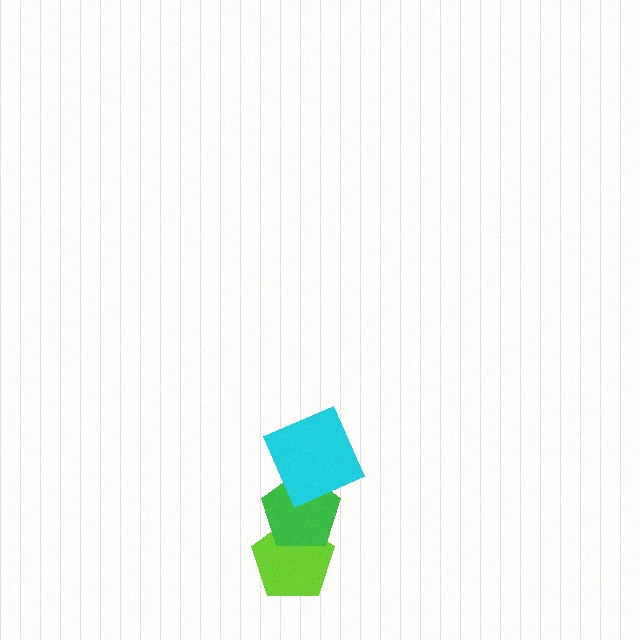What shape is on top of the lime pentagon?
The green pentagon is on top of the lime pentagon.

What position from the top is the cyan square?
The cyan square is 1st from the top.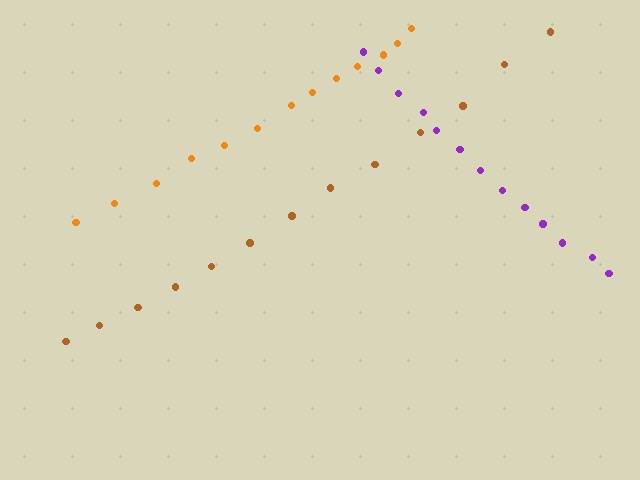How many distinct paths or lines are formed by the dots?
There are 3 distinct paths.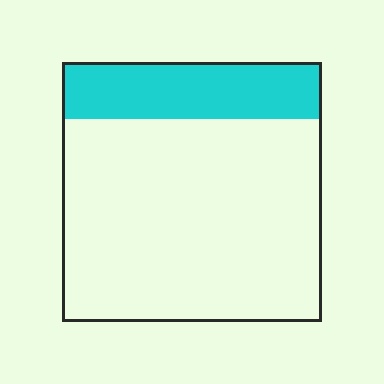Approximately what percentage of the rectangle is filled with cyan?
Approximately 20%.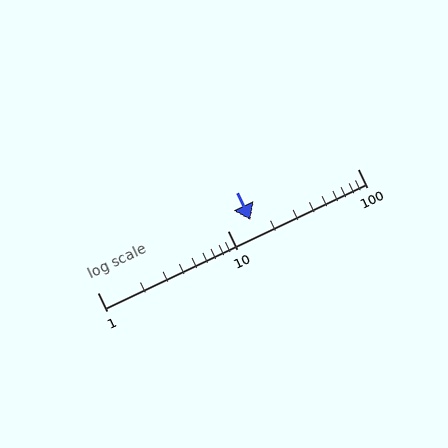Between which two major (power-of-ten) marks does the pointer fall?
The pointer is between 10 and 100.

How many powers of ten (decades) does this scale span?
The scale spans 2 decades, from 1 to 100.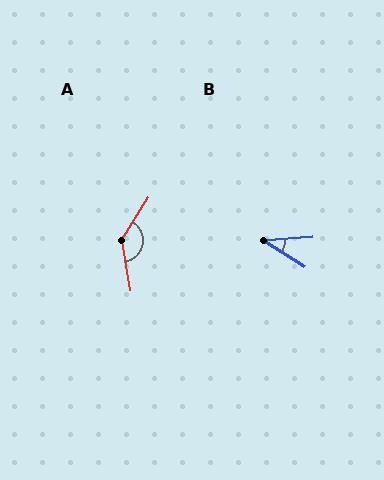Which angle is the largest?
A, at approximately 139 degrees.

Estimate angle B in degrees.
Approximately 35 degrees.